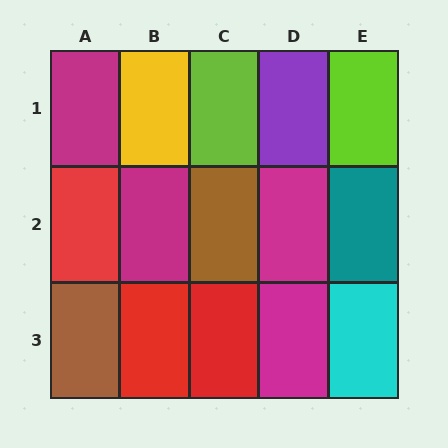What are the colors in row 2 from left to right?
Red, magenta, brown, magenta, teal.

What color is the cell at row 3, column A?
Brown.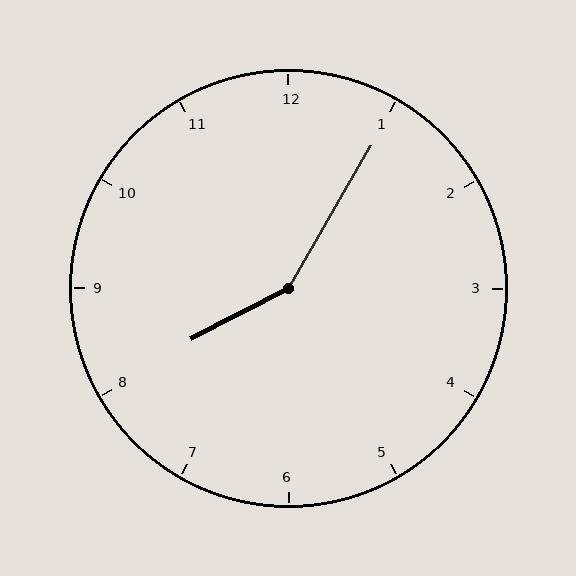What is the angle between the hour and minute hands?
Approximately 148 degrees.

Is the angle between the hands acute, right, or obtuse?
It is obtuse.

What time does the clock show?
8:05.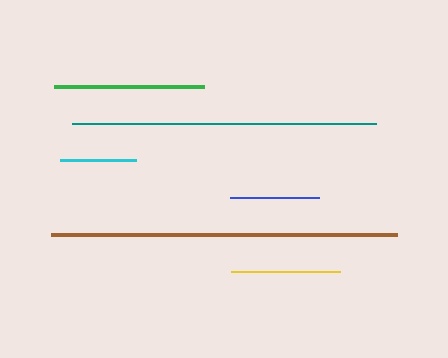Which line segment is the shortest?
The cyan line is the shortest at approximately 76 pixels.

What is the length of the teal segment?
The teal segment is approximately 304 pixels long.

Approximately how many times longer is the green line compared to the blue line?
The green line is approximately 1.7 times the length of the blue line.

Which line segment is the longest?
The brown line is the longest at approximately 346 pixels.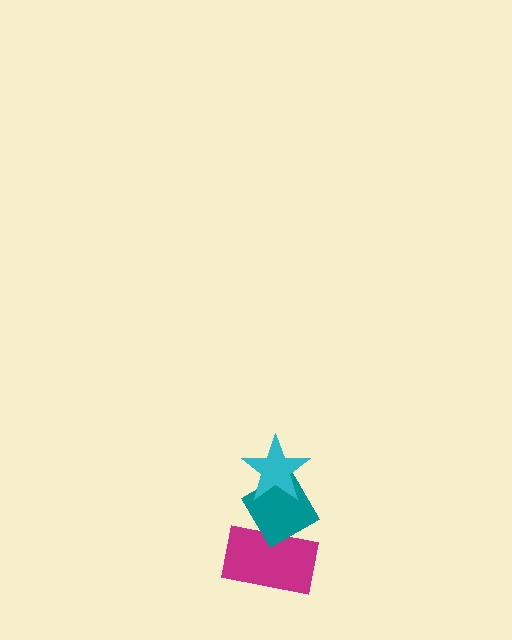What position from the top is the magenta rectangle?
The magenta rectangle is 3rd from the top.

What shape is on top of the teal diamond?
The cyan star is on top of the teal diamond.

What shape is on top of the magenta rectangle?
The teal diamond is on top of the magenta rectangle.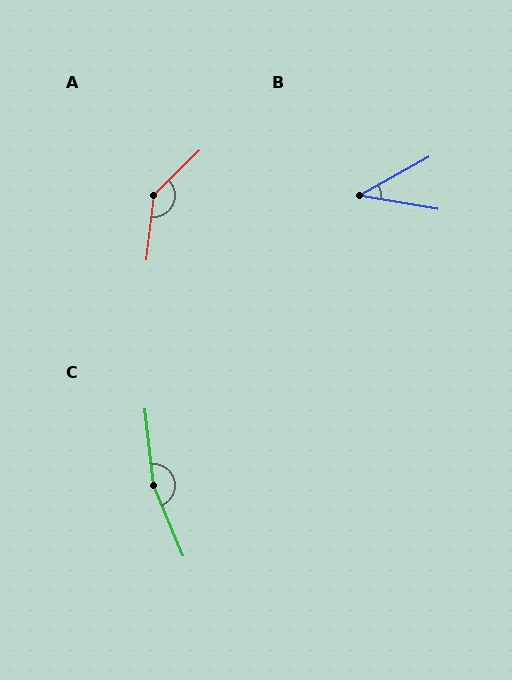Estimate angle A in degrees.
Approximately 141 degrees.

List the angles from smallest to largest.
B (39°), A (141°), C (163°).